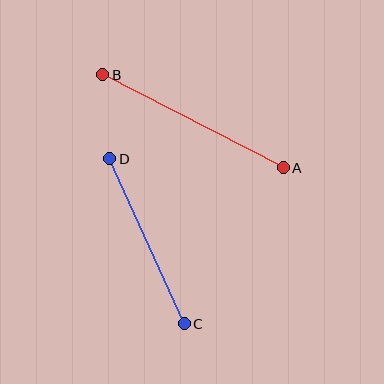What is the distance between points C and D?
The distance is approximately 181 pixels.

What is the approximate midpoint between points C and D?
The midpoint is at approximately (147, 241) pixels.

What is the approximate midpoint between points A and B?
The midpoint is at approximately (193, 121) pixels.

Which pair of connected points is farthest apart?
Points A and B are farthest apart.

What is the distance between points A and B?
The distance is approximately 203 pixels.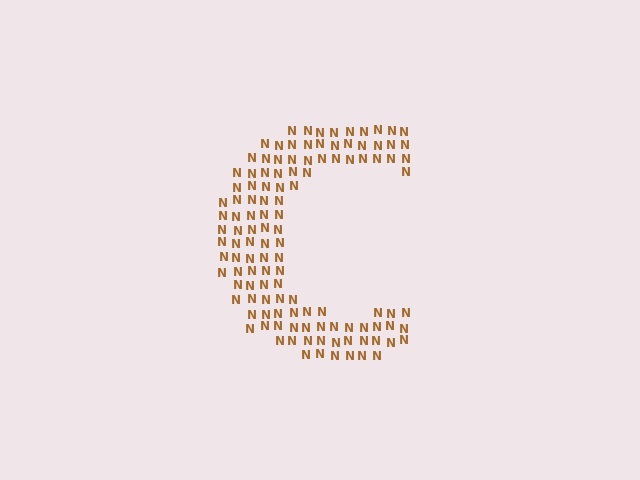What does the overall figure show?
The overall figure shows the letter C.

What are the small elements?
The small elements are letter N's.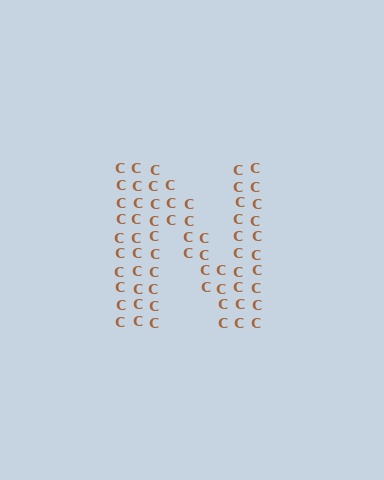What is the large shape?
The large shape is the letter N.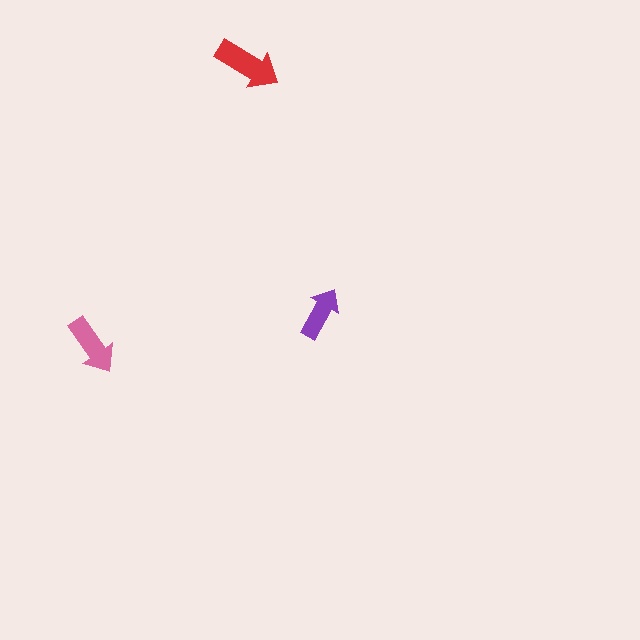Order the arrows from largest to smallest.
the red one, the pink one, the purple one.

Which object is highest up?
The red arrow is topmost.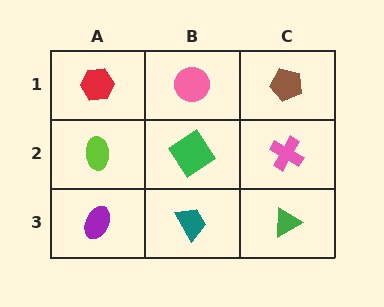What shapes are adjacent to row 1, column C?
A pink cross (row 2, column C), a pink circle (row 1, column B).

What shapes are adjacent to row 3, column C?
A pink cross (row 2, column C), a teal trapezoid (row 3, column B).